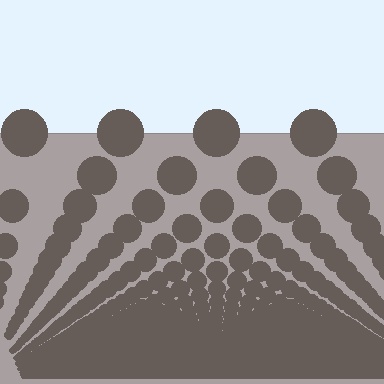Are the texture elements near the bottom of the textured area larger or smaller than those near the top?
Smaller. The gradient is inverted — elements near the bottom are smaller and denser.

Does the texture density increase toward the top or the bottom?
Density increases toward the bottom.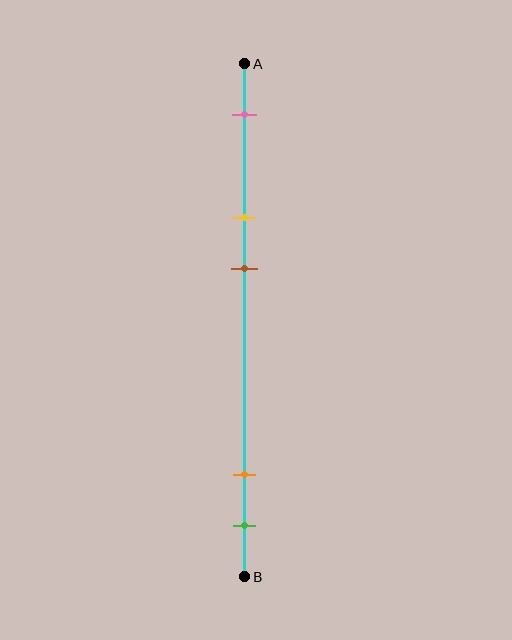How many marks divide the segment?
There are 5 marks dividing the segment.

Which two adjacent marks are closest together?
The orange and green marks are the closest adjacent pair.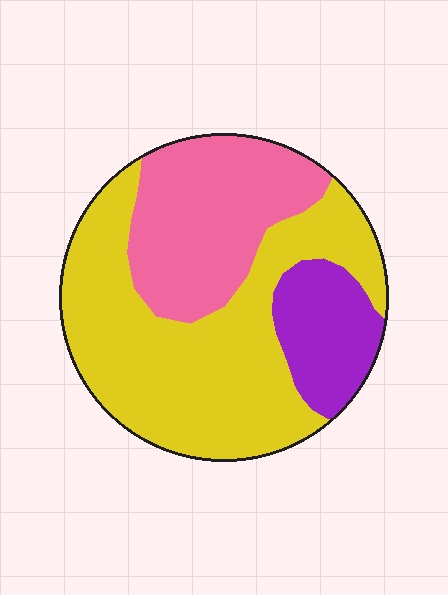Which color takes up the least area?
Purple, at roughly 15%.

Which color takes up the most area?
Yellow, at roughly 55%.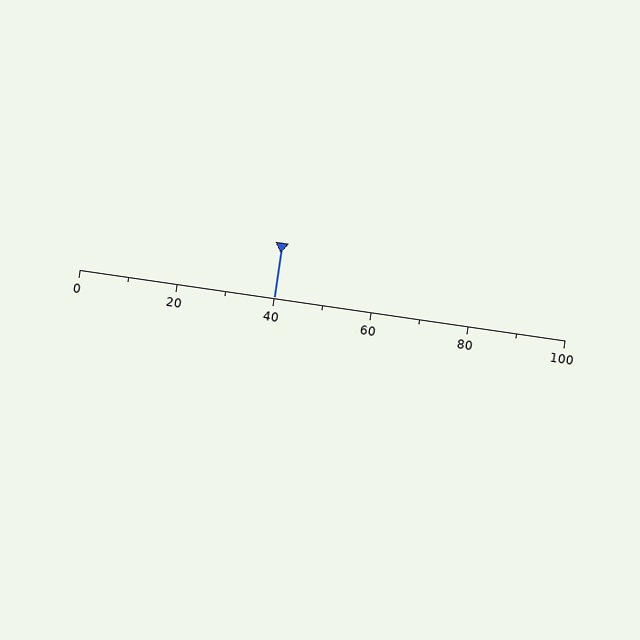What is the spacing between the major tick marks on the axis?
The major ticks are spaced 20 apart.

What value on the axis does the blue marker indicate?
The marker indicates approximately 40.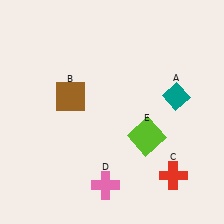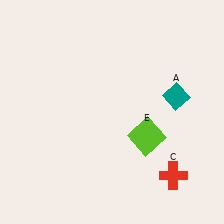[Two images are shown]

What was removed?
The pink cross (D), the brown square (B) were removed in Image 2.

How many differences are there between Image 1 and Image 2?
There are 2 differences between the two images.